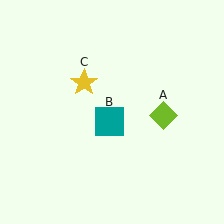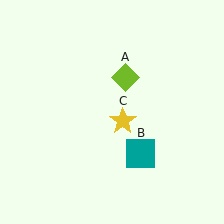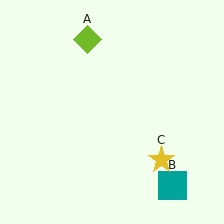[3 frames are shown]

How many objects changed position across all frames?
3 objects changed position: lime diamond (object A), teal square (object B), yellow star (object C).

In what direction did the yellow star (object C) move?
The yellow star (object C) moved down and to the right.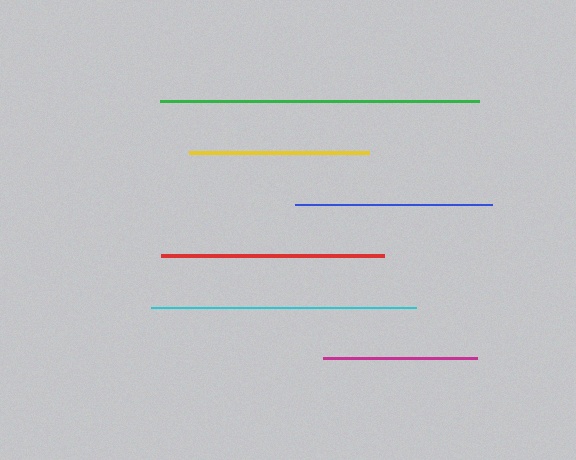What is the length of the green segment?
The green segment is approximately 319 pixels long.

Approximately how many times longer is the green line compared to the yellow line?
The green line is approximately 1.8 times the length of the yellow line.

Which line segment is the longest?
The green line is the longest at approximately 319 pixels.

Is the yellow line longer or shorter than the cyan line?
The cyan line is longer than the yellow line.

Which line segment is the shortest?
The magenta line is the shortest at approximately 154 pixels.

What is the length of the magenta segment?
The magenta segment is approximately 154 pixels long.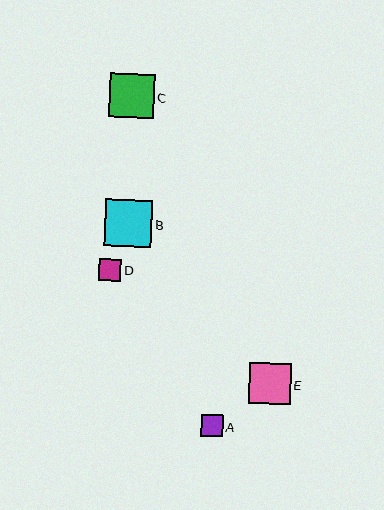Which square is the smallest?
Square D is the smallest with a size of approximately 22 pixels.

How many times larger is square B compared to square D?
Square B is approximately 2.2 times the size of square D.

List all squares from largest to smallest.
From largest to smallest: B, C, E, A, D.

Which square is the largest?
Square B is the largest with a size of approximately 47 pixels.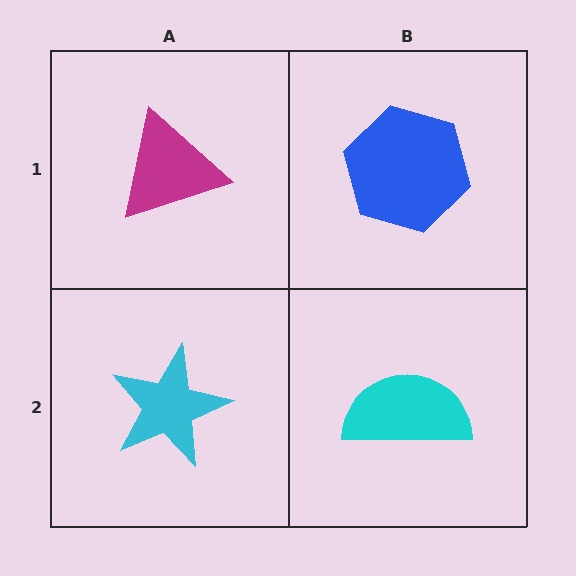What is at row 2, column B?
A cyan semicircle.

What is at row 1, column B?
A blue hexagon.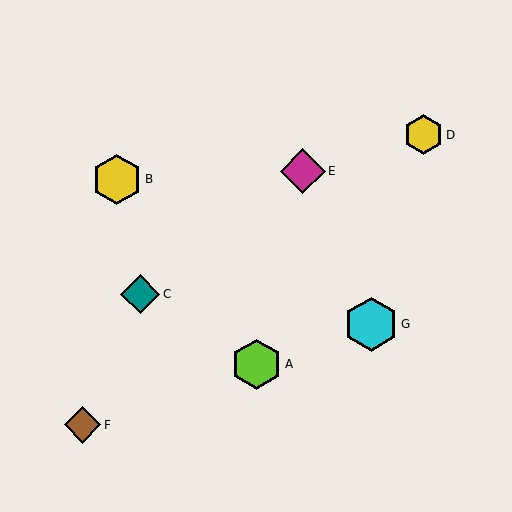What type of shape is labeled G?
Shape G is a cyan hexagon.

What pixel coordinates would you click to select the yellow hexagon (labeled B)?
Click at (117, 180) to select the yellow hexagon B.